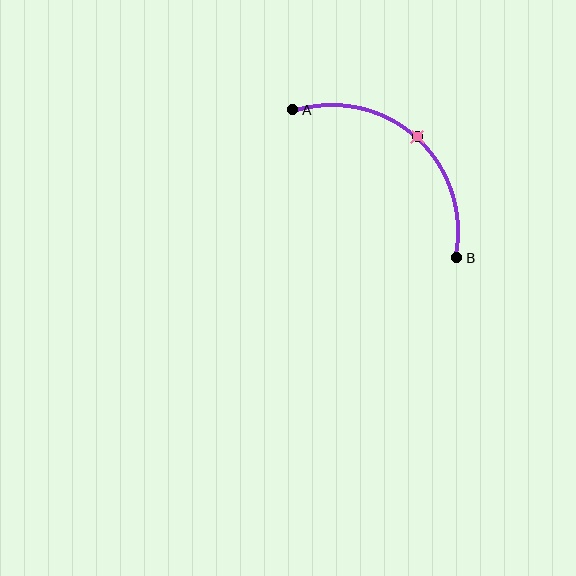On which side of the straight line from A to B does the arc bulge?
The arc bulges above and to the right of the straight line connecting A and B.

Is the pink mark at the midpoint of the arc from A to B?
Yes. The pink mark lies on the arc at equal arc-length from both A and B — it is the arc midpoint.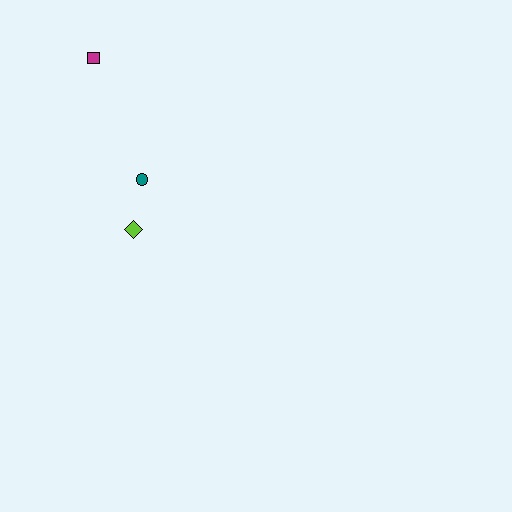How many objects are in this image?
There are 3 objects.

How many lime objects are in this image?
There is 1 lime object.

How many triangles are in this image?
There are no triangles.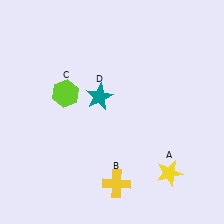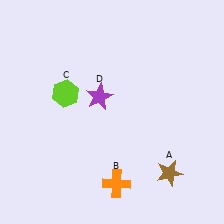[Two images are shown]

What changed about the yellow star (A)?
In Image 1, A is yellow. In Image 2, it changed to brown.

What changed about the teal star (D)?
In Image 1, D is teal. In Image 2, it changed to purple.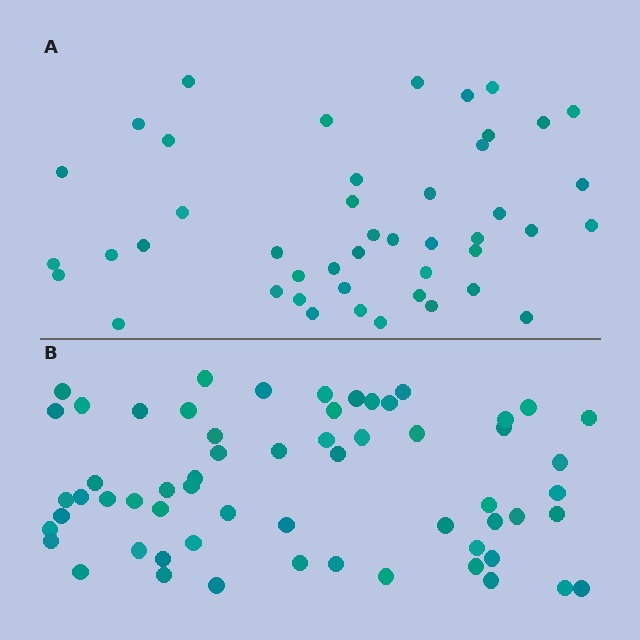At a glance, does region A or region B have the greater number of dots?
Region B (the bottom region) has more dots.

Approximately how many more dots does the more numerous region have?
Region B has approximately 15 more dots than region A.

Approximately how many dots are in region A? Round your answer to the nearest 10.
About 40 dots. (The exact count is 45, which rounds to 40.)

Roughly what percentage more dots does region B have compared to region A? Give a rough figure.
About 35% more.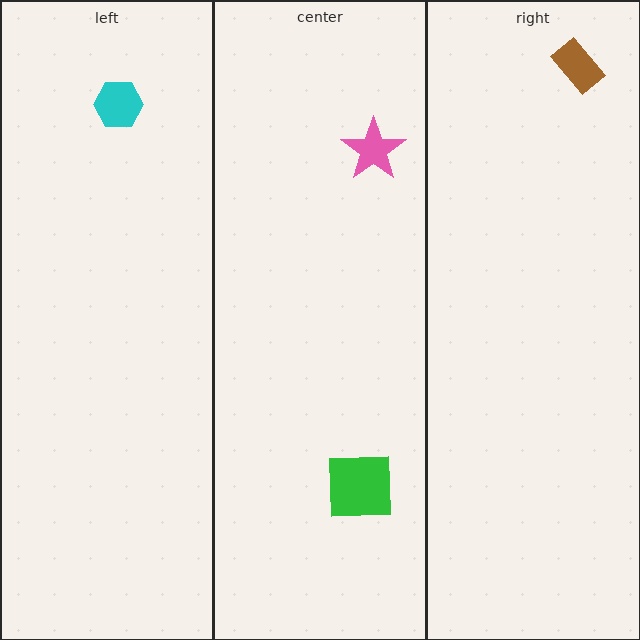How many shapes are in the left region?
1.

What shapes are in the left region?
The cyan hexagon.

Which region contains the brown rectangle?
The right region.